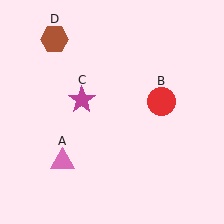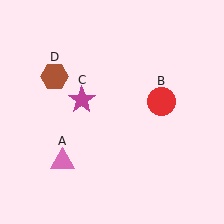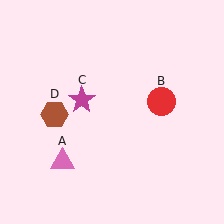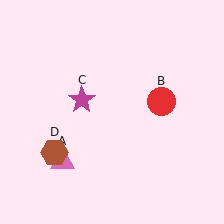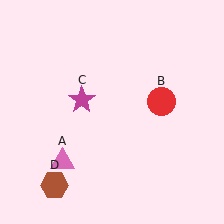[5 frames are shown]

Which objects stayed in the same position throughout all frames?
Pink triangle (object A) and red circle (object B) and magenta star (object C) remained stationary.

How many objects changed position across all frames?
1 object changed position: brown hexagon (object D).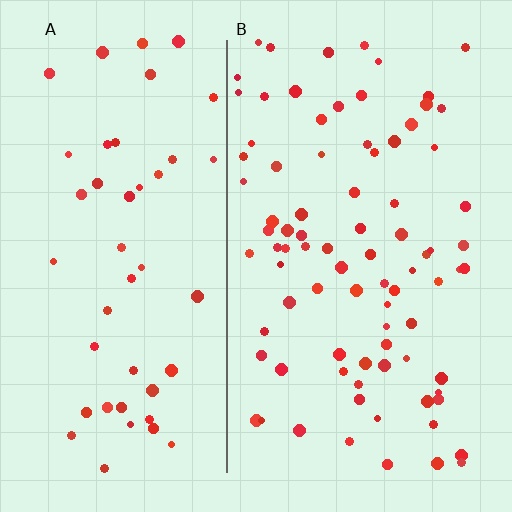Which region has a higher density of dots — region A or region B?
B (the right).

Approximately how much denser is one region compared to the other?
Approximately 1.8× — region B over region A.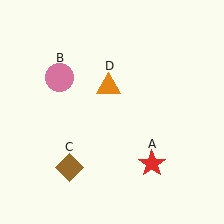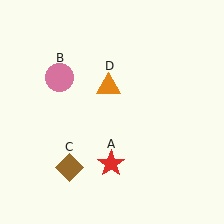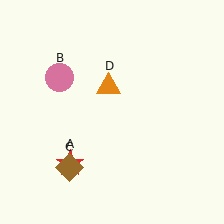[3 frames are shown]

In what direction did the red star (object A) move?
The red star (object A) moved left.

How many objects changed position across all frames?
1 object changed position: red star (object A).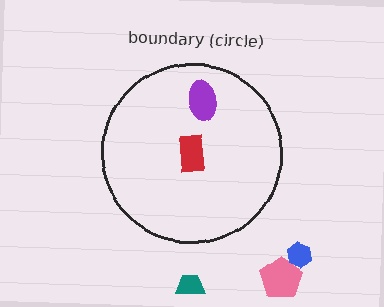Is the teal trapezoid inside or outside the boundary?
Outside.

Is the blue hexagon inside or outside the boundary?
Outside.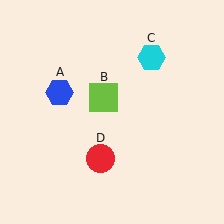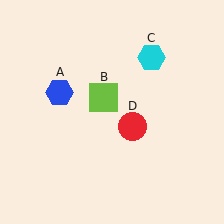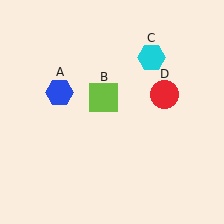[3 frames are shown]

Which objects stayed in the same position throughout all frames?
Blue hexagon (object A) and lime square (object B) and cyan hexagon (object C) remained stationary.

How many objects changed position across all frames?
1 object changed position: red circle (object D).